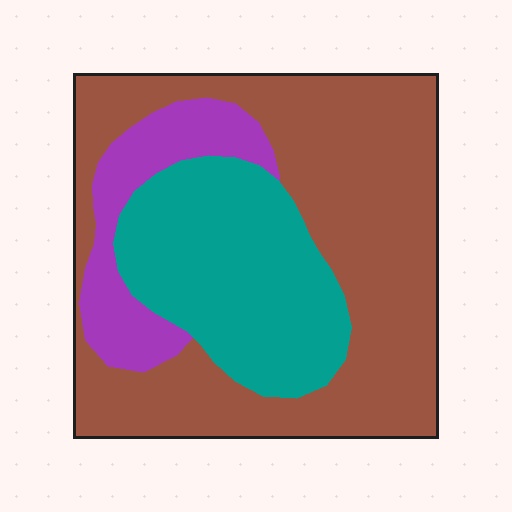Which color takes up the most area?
Brown, at roughly 55%.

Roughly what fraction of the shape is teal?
Teal covers roughly 30% of the shape.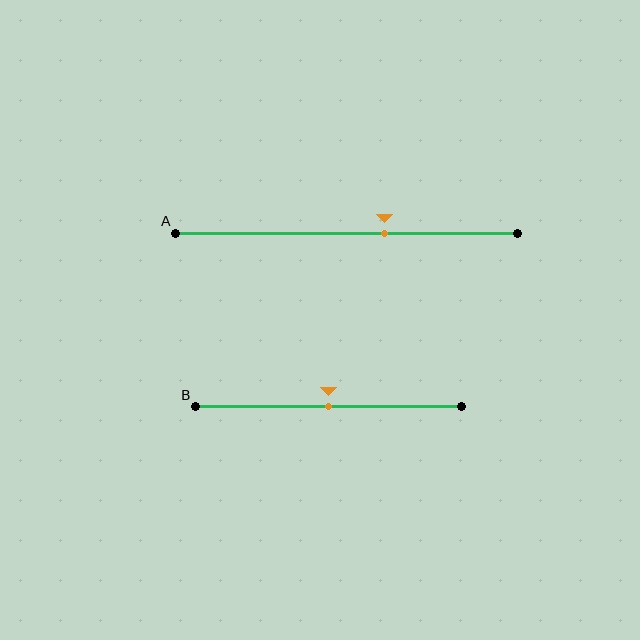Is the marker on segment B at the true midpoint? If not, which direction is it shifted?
Yes, the marker on segment B is at the true midpoint.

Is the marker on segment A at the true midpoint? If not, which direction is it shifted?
No, the marker on segment A is shifted to the right by about 11% of the segment length.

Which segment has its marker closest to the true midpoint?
Segment B has its marker closest to the true midpoint.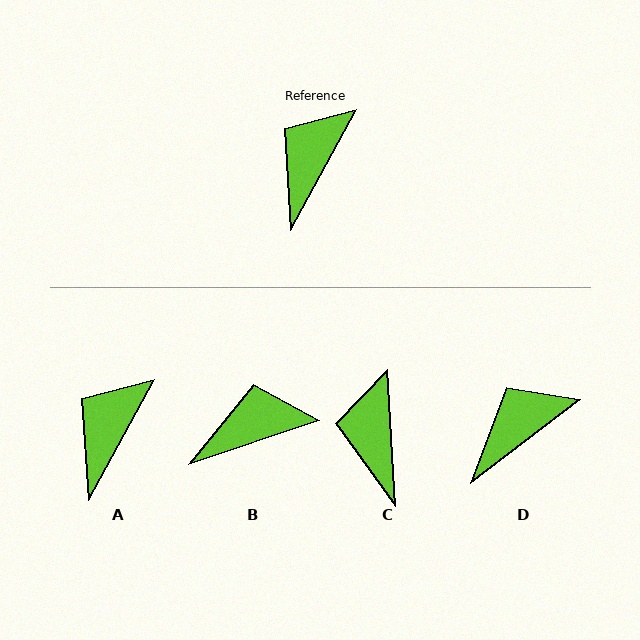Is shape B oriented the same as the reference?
No, it is off by about 43 degrees.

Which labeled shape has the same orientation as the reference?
A.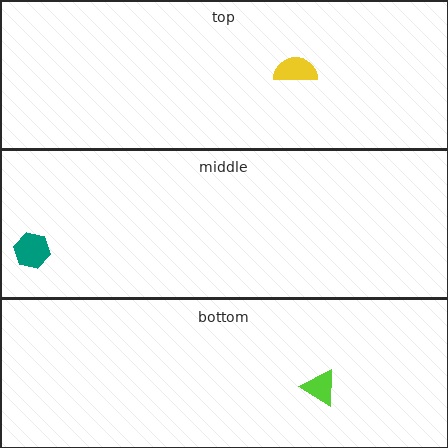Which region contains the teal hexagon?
The middle region.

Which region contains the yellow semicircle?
The top region.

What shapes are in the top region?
The yellow semicircle.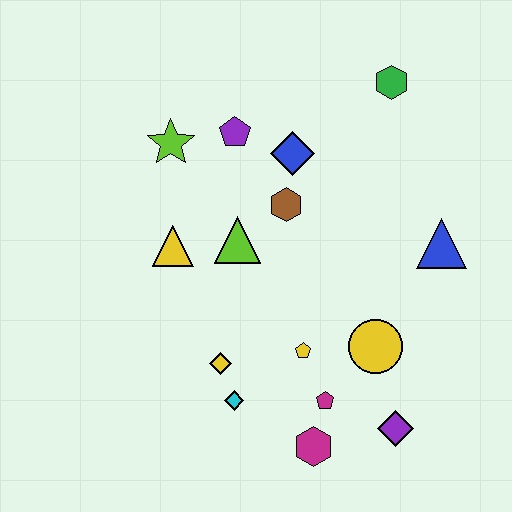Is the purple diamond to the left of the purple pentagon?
No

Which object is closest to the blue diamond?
The brown hexagon is closest to the blue diamond.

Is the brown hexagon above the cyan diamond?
Yes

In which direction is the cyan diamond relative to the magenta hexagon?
The cyan diamond is to the left of the magenta hexagon.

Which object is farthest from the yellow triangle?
The purple diamond is farthest from the yellow triangle.